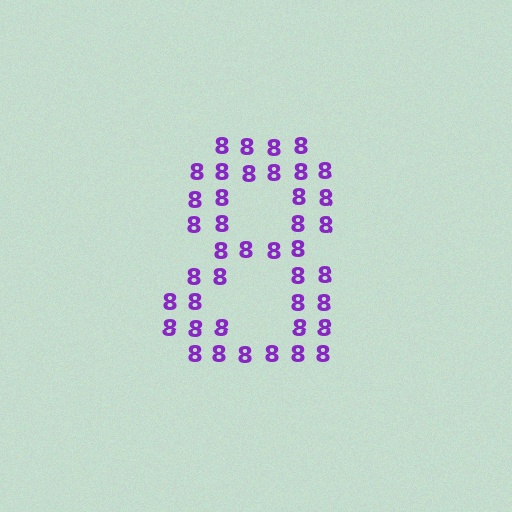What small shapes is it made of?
It is made of small digit 8's.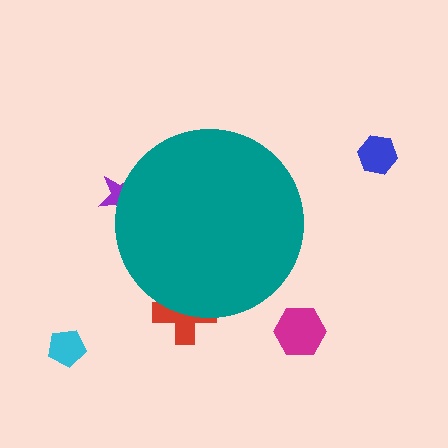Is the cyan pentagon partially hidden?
No, the cyan pentagon is fully visible.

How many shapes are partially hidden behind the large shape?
2 shapes are partially hidden.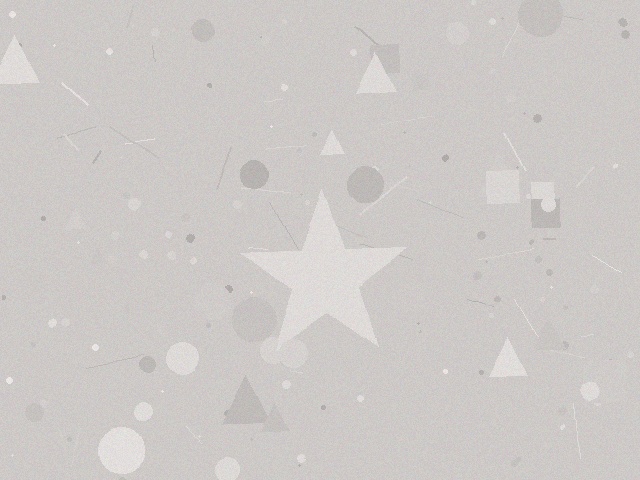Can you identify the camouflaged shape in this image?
The camouflaged shape is a star.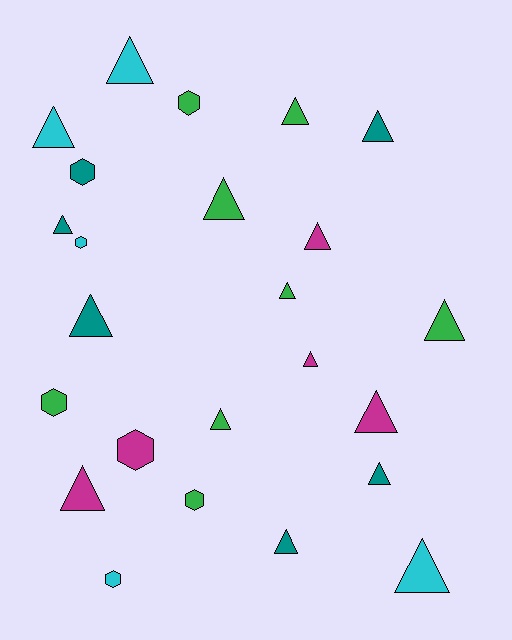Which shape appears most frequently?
Triangle, with 17 objects.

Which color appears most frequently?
Green, with 8 objects.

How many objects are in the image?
There are 24 objects.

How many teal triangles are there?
There are 5 teal triangles.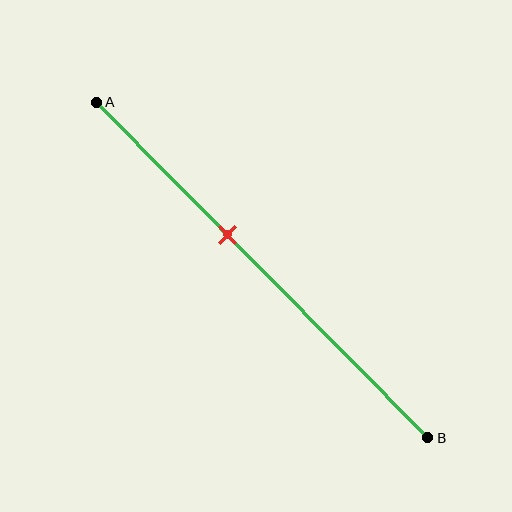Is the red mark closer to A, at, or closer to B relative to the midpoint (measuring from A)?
The red mark is closer to point A than the midpoint of segment AB.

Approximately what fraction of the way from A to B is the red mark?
The red mark is approximately 40% of the way from A to B.